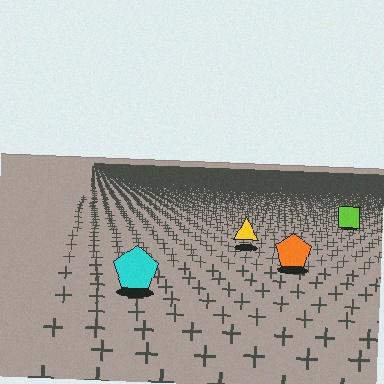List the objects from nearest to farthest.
From nearest to farthest: the cyan pentagon, the orange pentagon, the yellow triangle, the lime square.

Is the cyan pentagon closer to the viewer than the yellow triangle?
Yes. The cyan pentagon is closer — you can tell from the texture gradient: the ground texture is coarser near it.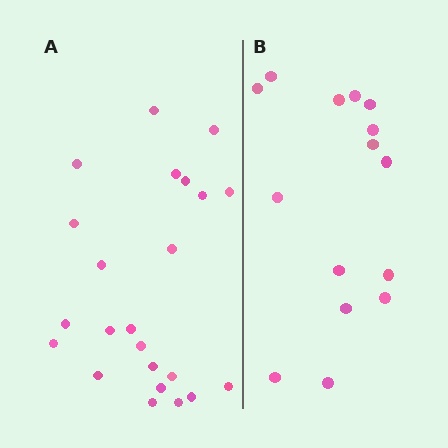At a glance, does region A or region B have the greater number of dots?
Region A (the left region) has more dots.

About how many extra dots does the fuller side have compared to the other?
Region A has roughly 8 or so more dots than region B.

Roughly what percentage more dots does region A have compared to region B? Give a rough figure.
About 55% more.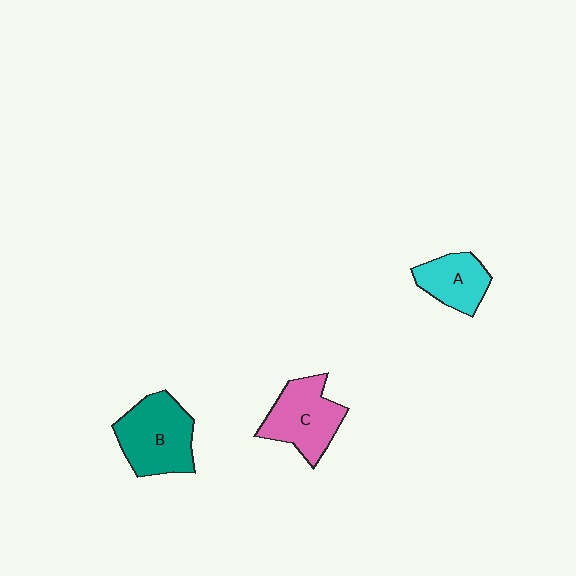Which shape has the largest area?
Shape B (teal).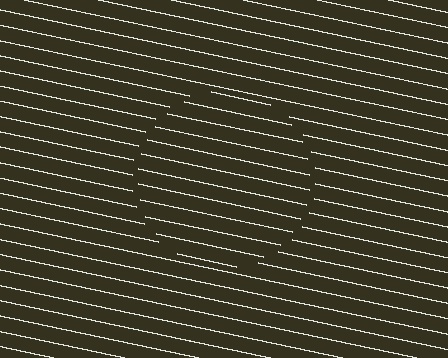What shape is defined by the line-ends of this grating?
An illusory circle. The interior of the shape contains the same grating, shifted by half a period — the contour is defined by the phase discontinuity where line-ends from the inner and outer gratings abut.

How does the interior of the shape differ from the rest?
The interior of the shape contains the same grating, shifted by half a period — the contour is defined by the phase discontinuity where line-ends from the inner and outer gratings abut.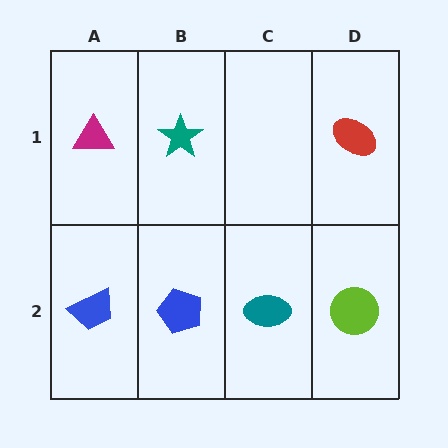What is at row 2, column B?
A blue pentagon.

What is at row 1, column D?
A red ellipse.